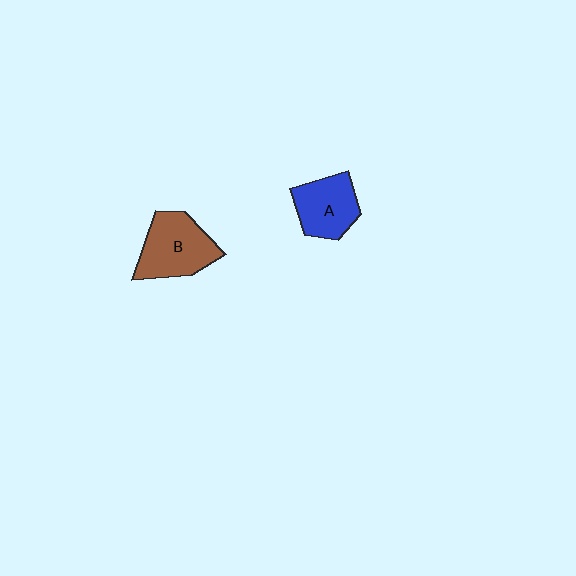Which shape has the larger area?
Shape B (brown).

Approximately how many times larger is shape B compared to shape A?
Approximately 1.2 times.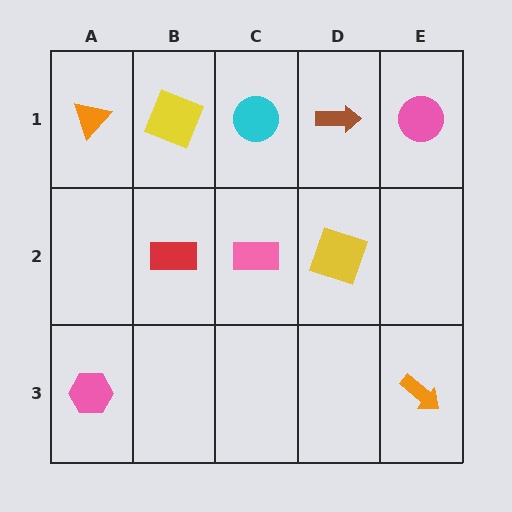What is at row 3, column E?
An orange arrow.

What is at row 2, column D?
A yellow square.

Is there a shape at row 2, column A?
No, that cell is empty.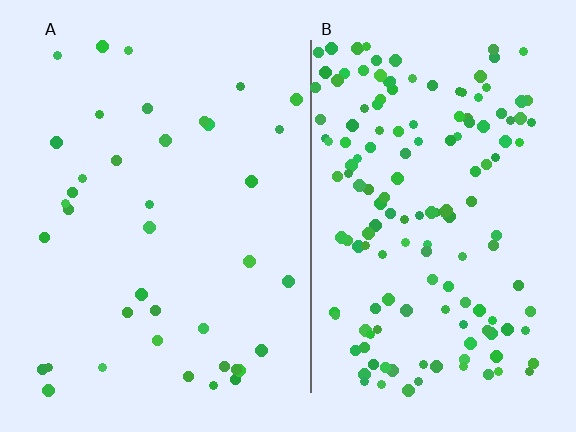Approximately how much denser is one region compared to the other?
Approximately 4.0× — region B over region A.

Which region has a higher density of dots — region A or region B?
B (the right).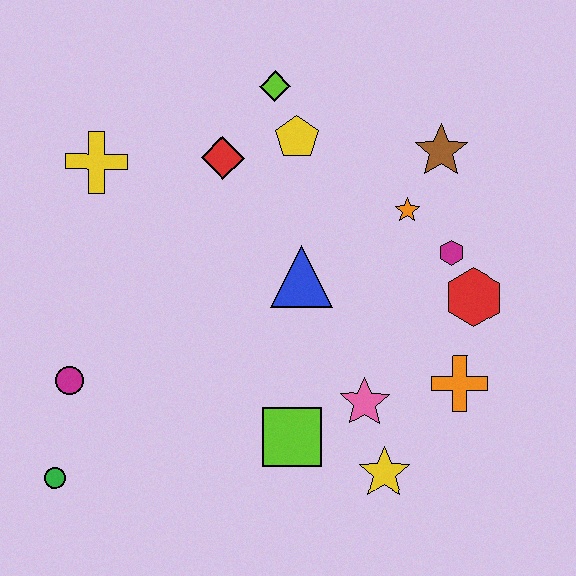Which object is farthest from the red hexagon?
The green circle is farthest from the red hexagon.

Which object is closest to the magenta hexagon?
The red hexagon is closest to the magenta hexagon.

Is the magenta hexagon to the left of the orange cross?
Yes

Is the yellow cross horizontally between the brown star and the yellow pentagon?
No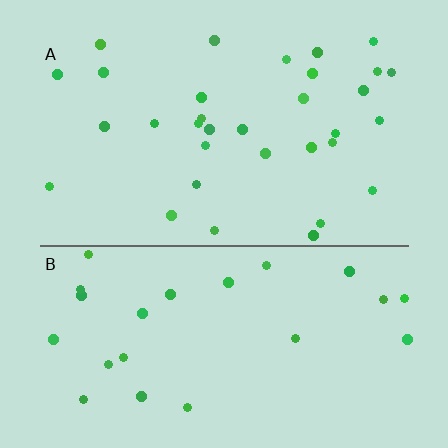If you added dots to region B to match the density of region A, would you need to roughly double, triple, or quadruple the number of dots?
Approximately double.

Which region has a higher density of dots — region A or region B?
A (the top).